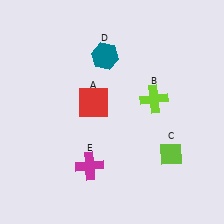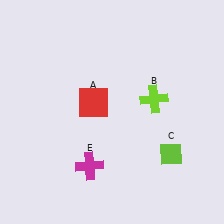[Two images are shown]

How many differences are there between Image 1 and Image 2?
There is 1 difference between the two images.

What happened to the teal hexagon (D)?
The teal hexagon (D) was removed in Image 2. It was in the top-left area of Image 1.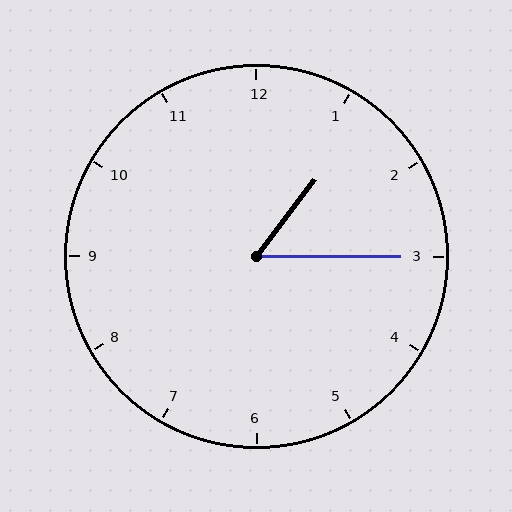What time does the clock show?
1:15.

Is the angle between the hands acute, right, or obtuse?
It is acute.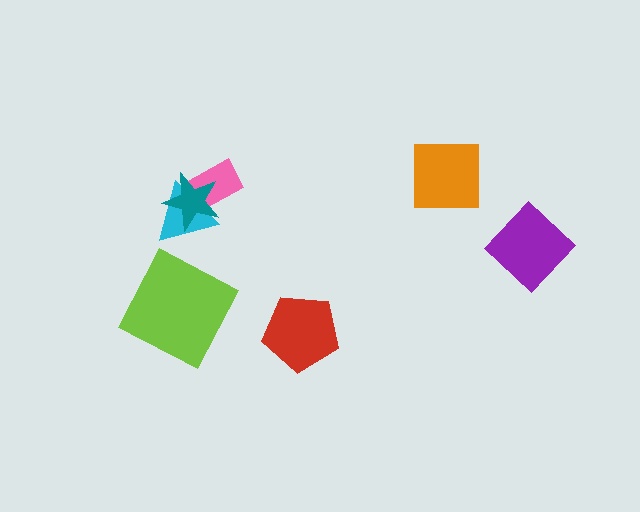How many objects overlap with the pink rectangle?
2 objects overlap with the pink rectangle.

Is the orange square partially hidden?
No, no other shape covers it.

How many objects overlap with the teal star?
2 objects overlap with the teal star.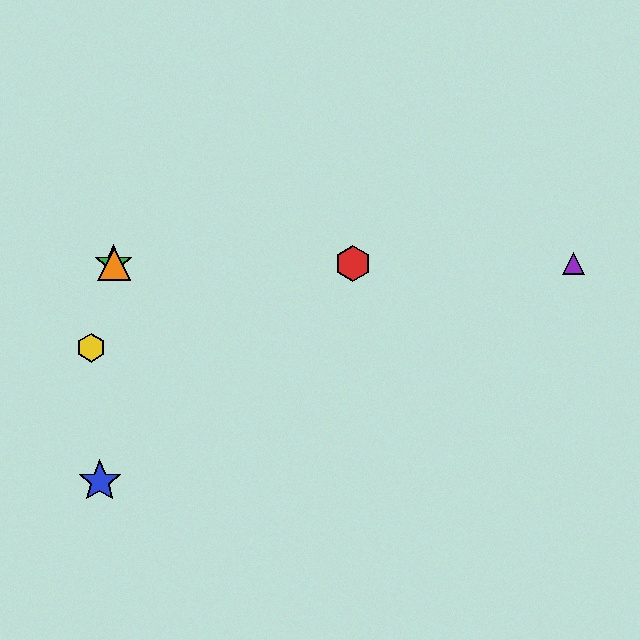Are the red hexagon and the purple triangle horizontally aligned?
Yes, both are at y≈264.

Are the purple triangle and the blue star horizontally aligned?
No, the purple triangle is at y≈264 and the blue star is at y≈481.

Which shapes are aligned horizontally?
The red hexagon, the green star, the purple triangle, the orange triangle are aligned horizontally.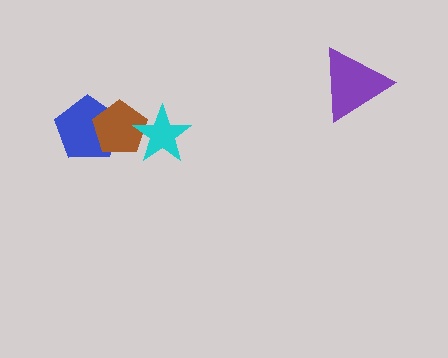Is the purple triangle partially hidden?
No, no other shape covers it.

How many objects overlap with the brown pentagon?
2 objects overlap with the brown pentagon.